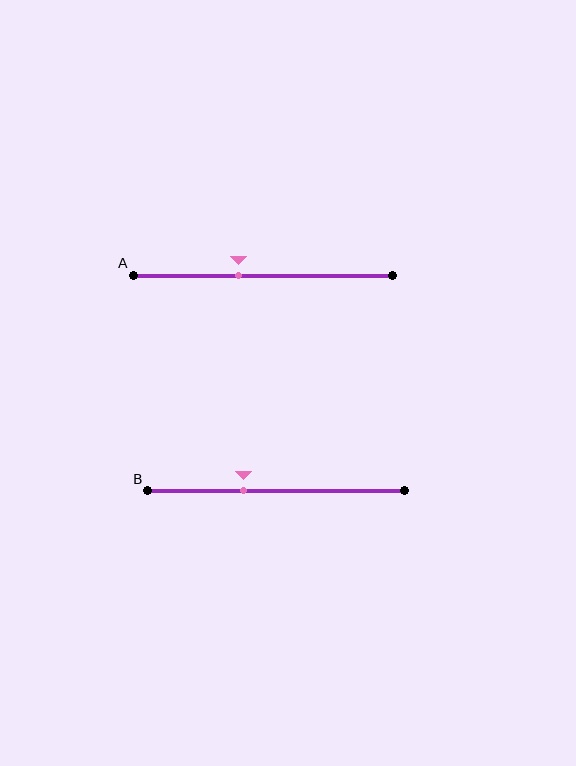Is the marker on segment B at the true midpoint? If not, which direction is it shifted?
No, the marker on segment B is shifted to the left by about 13% of the segment length.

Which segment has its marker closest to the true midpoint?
Segment A has its marker closest to the true midpoint.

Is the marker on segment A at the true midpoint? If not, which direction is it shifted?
No, the marker on segment A is shifted to the left by about 9% of the segment length.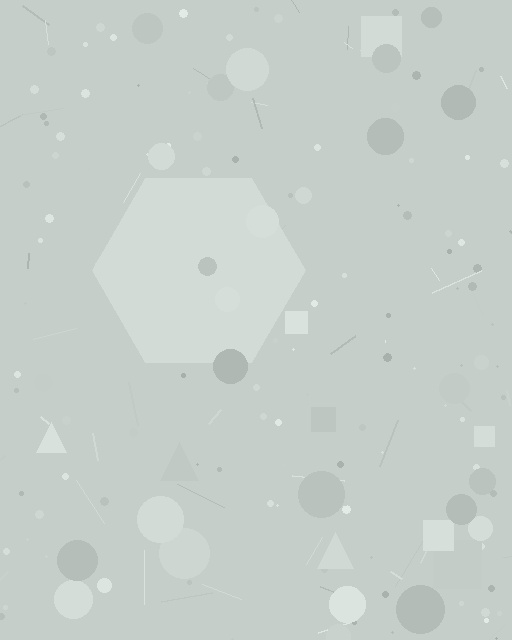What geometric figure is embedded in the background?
A hexagon is embedded in the background.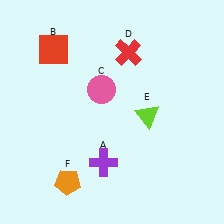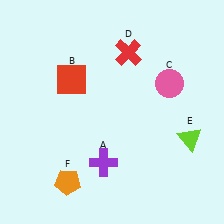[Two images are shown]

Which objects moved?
The objects that moved are: the red square (B), the pink circle (C), the lime triangle (E).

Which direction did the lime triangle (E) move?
The lime triangle (E) moved right.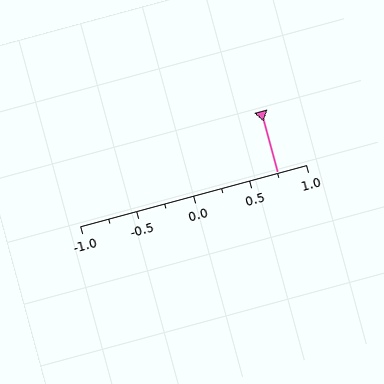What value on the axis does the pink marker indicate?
The marker indicates approximately 0.75.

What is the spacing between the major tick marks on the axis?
The major ticks are spaced 0.5 apart.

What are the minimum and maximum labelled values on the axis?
The axis runs from -1.0 to 1.0.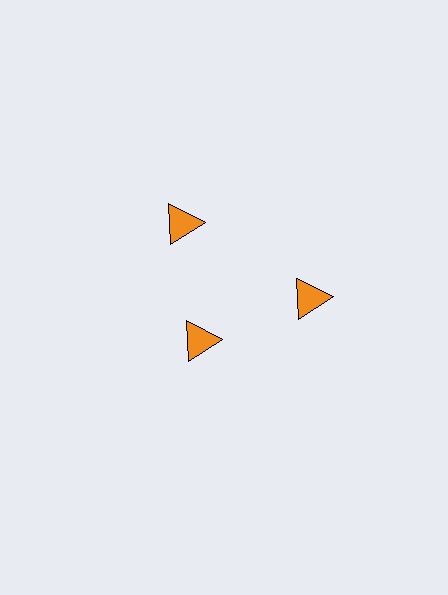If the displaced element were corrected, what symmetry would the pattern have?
It would have 3-fold rotational symmetry — the pattern would map onto itself every 120 degrees.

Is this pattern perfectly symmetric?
No. The 3 orange triangles are arranged in a ring, but one element near the 7 o'clock position is pulled inward toward the center, breaking the 3-fold rotational symmetry.